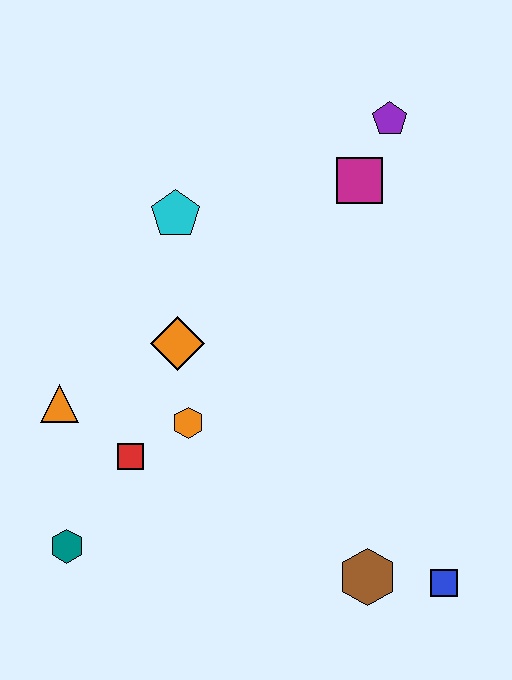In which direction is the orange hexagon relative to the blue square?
The orange hexagon is to the left of the blue square.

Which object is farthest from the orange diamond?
The blue square is farthest from the orange diamond.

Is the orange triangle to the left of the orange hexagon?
Yes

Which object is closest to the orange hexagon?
The red square is closest to the orange hexagon.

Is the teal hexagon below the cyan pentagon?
Yes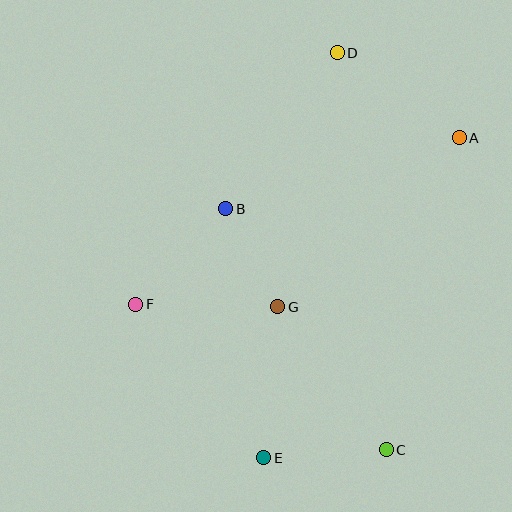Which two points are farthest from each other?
Points D and E are farthest from each other.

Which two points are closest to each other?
Points B and G are closest to each other.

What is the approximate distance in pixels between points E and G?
The distance between E and G is approximately 152 pixels.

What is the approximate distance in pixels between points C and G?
The distance between C and G is approximately 180 pixels.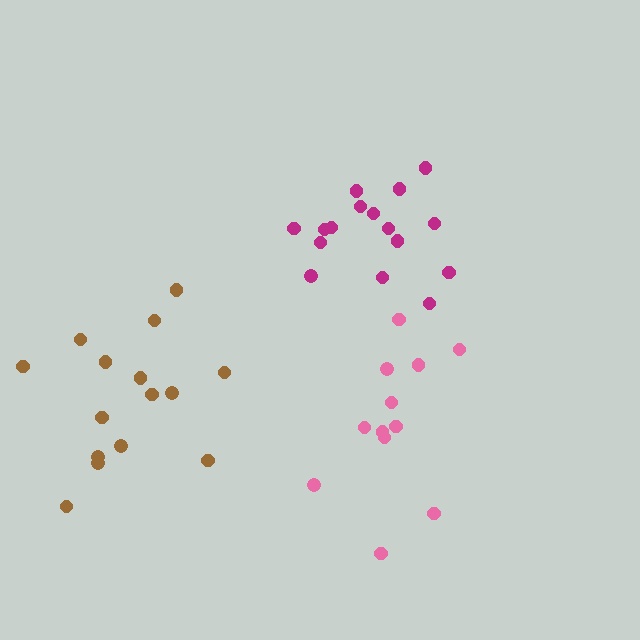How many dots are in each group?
Group 1: 12 dots, Group 2: 15 dots, Group 3: 16 dots (43 total).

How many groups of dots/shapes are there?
There are 3 groups.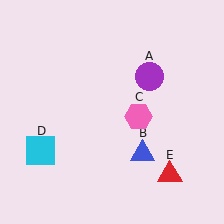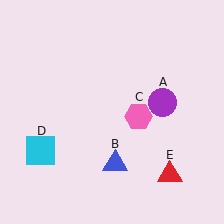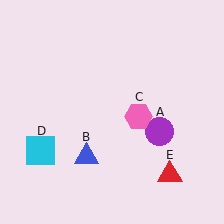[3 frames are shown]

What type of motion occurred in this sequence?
The purple circle (object A), blue triangle (object B) rotated clockwise around the center of the scene.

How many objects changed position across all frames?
2 objects changed position: purple circle (object A), blue triangle (object B).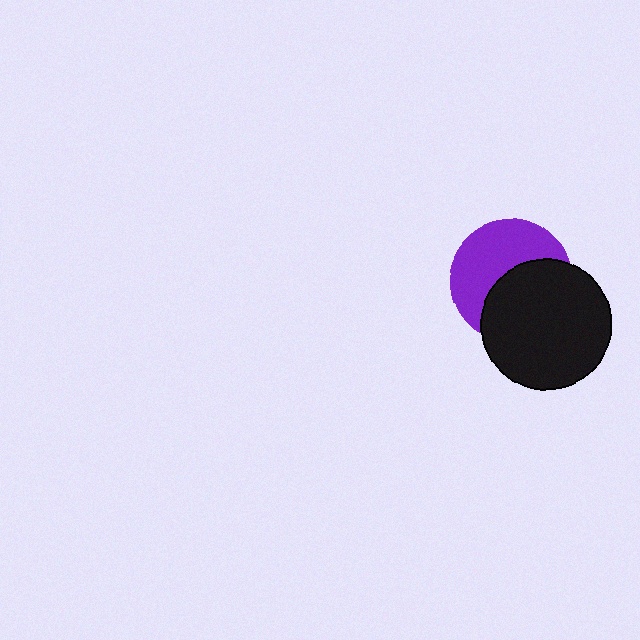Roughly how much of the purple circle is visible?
About half of it is visible (roughly 51%).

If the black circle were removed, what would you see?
You would see the complete purple circle.